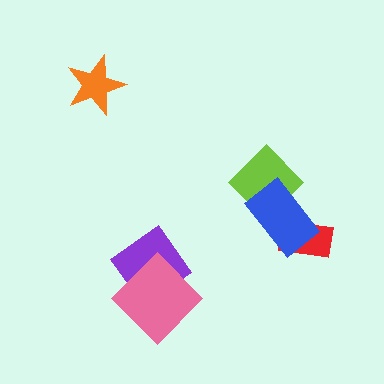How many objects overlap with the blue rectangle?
2 objects overlap with the blue rectangle.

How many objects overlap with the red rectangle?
1 object overlaps with the red rectangle.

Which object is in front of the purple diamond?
The pink diamond is in front of the purple diamond.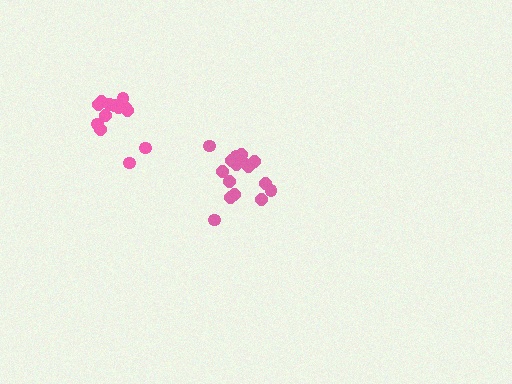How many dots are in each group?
Group 1: 17 dots, Group 2: 13 dots (30 total).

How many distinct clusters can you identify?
There are 2 distinct clusters.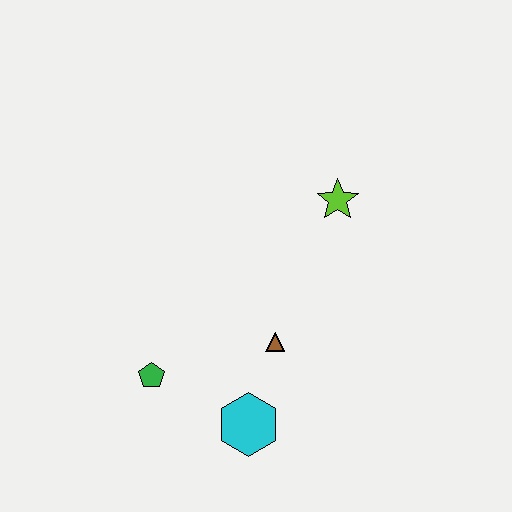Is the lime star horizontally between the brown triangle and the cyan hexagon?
No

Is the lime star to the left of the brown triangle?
No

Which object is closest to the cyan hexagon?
The brown triangle is closest to the cyan hexagon.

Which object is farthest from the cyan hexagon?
The lime star is farthest from the cyan hexagon.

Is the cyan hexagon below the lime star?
Yes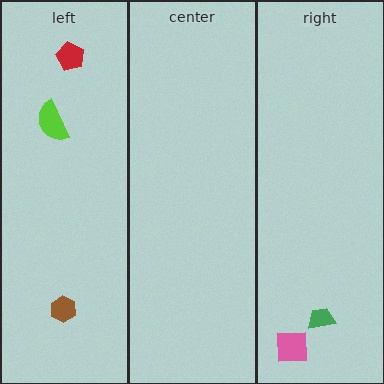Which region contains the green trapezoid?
The right region.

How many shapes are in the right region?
2.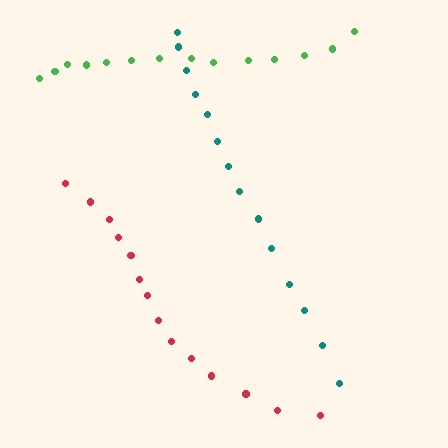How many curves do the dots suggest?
There are 3 distinct paths.